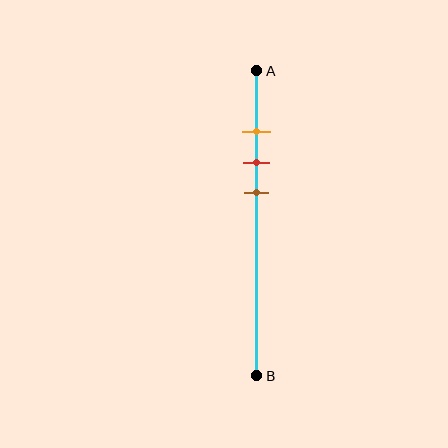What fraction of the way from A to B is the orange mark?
The orange mark is approximately 20% (0.2) of the way from A to B.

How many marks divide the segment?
There are 3 marks dividing the segment.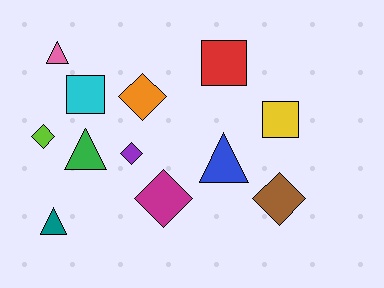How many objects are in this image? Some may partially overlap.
There are 12 objects.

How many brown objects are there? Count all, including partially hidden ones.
There is 1 brown object.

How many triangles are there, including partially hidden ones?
There are 4 triangles.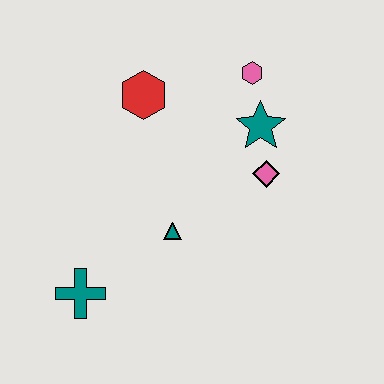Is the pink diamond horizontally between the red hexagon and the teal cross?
No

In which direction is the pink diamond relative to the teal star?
The pink diamond is below the teal star.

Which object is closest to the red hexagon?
The pink hexagon is closest to the red hexagon.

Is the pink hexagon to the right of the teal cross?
Yes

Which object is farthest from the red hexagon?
The teal cross is farthest from the red hexagon.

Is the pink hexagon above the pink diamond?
Yes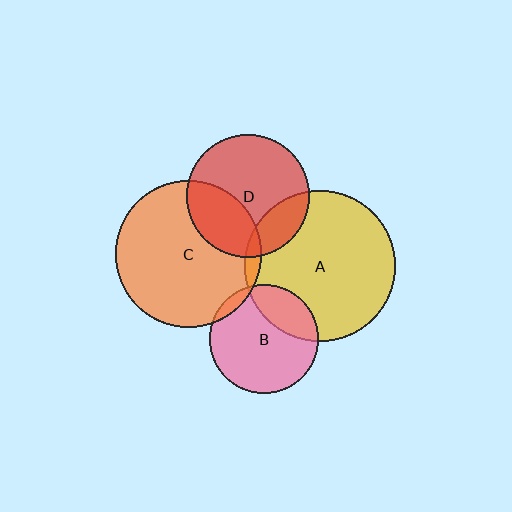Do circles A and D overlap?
Yes.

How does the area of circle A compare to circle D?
Approximately 1.5 times.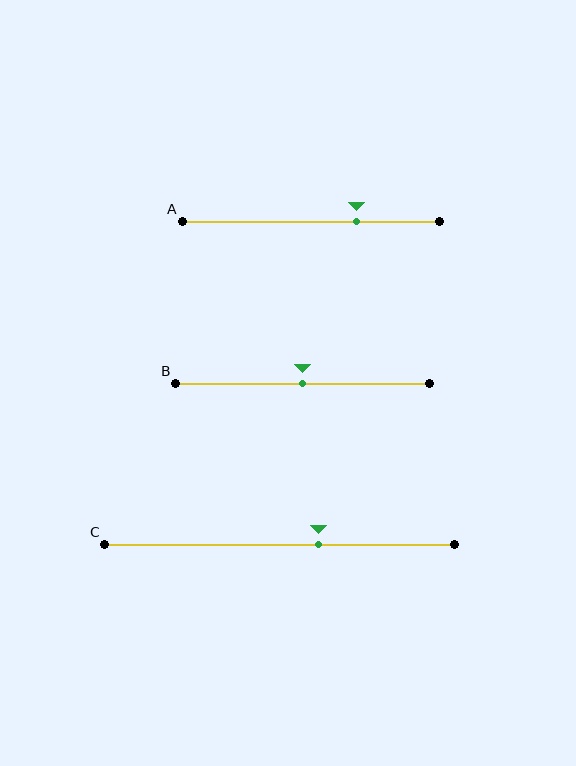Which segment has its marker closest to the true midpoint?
Segment B has its marker closest to the true midpoint.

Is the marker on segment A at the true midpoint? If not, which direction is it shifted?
No, the marker on segment A is shifted to the right by about 18% of the segment length.